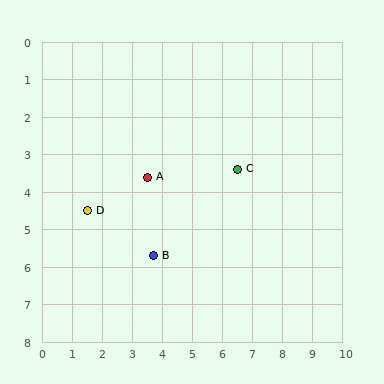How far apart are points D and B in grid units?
Points D and B are about 2.5 grid units apart.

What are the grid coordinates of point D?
Point D is at approximately (1.5, 4.5).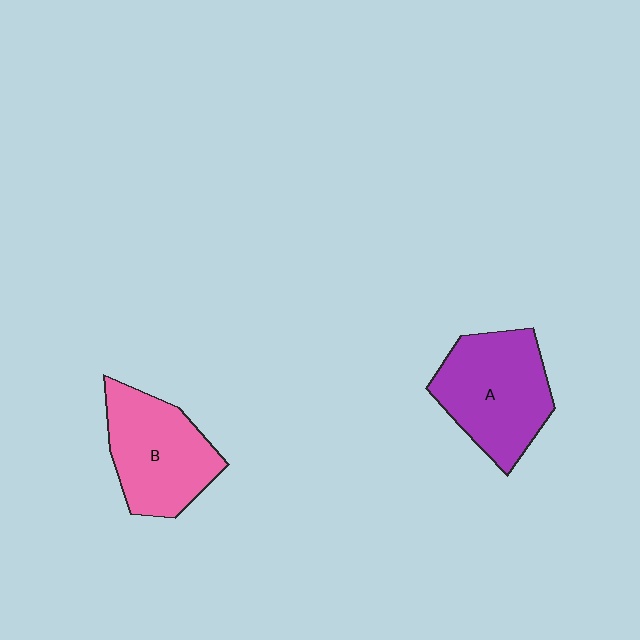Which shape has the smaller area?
Shape B (pink).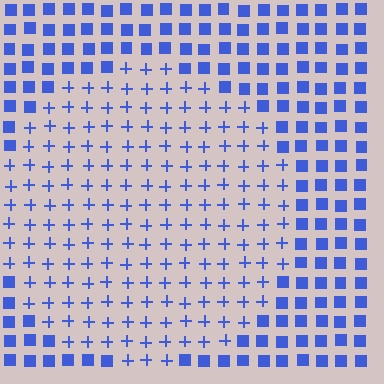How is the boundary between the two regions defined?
The boundary is defined by a change in element shape: plus signs inside vs. squares outside. All elements share the same color and spacing.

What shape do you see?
I see a circle.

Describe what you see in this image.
The image is filled with small blue elements arranged in a uniform grid. A circle-shaped region contains plus signs, while the surrounding area contains squares. The boundary is defined purely by the change in element shape.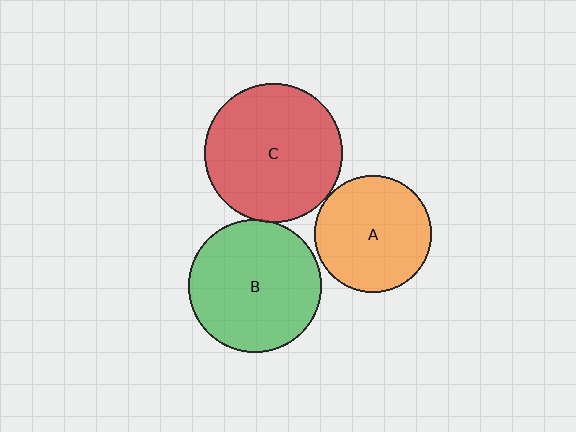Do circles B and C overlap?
Yes.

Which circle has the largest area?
Circle C (red).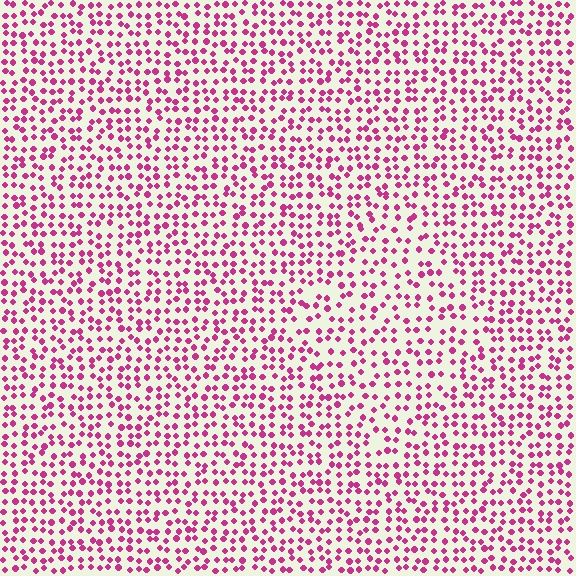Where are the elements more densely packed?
The elements are more densely packed outside the diamond boundary.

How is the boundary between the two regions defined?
The boundary is defined by a change in element density (approximately 1.4x ratio). All elements are the same color, size, and shape.